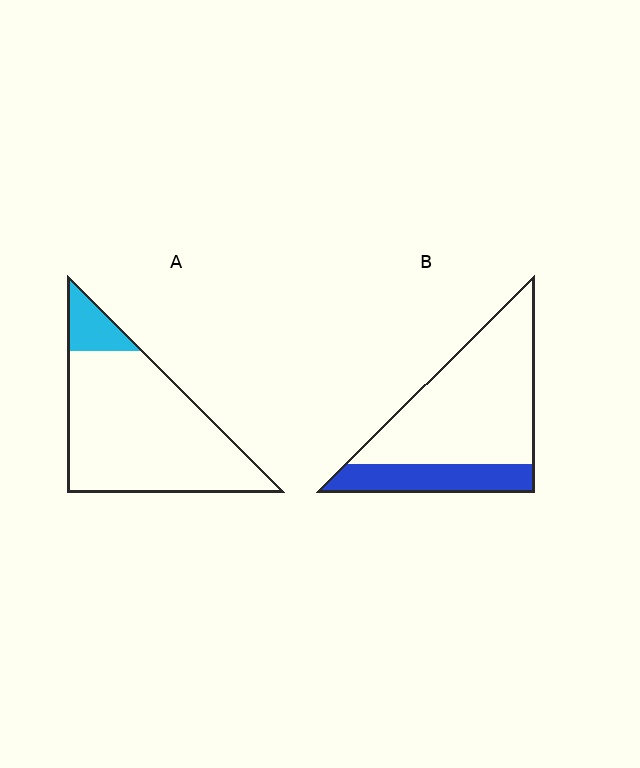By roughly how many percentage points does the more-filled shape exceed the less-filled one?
By roughly 15 percentage points (B over A).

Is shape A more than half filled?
No.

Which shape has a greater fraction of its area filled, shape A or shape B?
Shape B.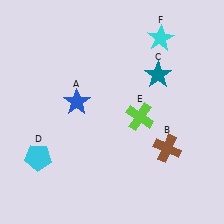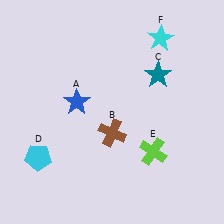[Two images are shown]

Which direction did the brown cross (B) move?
The brown cross (B) moved left.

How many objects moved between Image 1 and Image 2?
2 objects moved between the two images.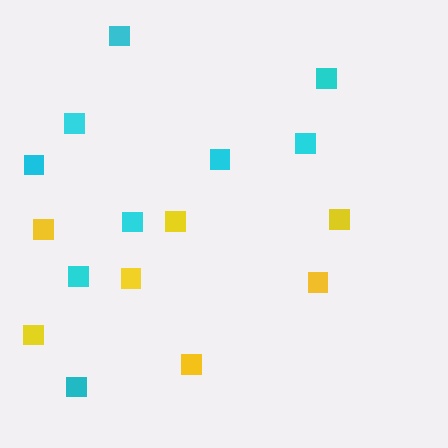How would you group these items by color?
There are 2 groups: one group of cyan squares (9) and one group of yellow squares (7).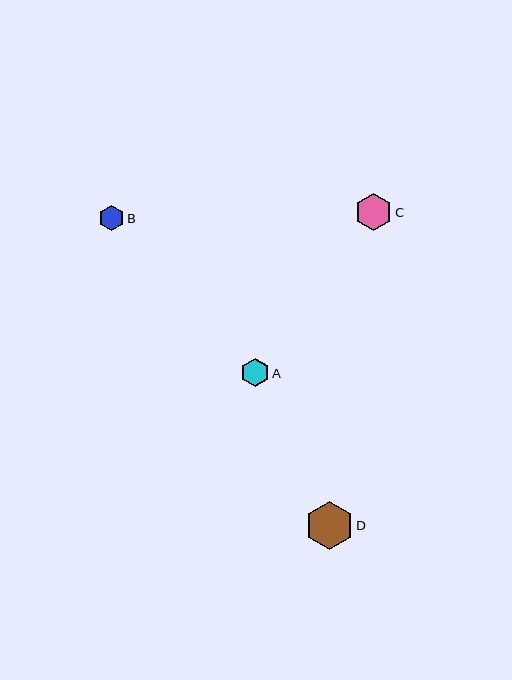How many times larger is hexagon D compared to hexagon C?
Hexagon D is approximately 1.3 times the size of hexagon C.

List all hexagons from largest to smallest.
From largest to smallest: D, C, A, B.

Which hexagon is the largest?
Hexagon D is the largest with a size of approximately 48 pixels.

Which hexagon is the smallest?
Hexagon B is the smallest with a size of approximately 26 pixels.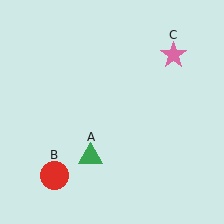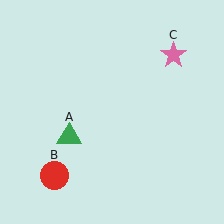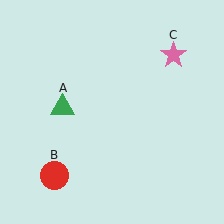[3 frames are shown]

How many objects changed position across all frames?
1 object changed position: green triangle (object A).